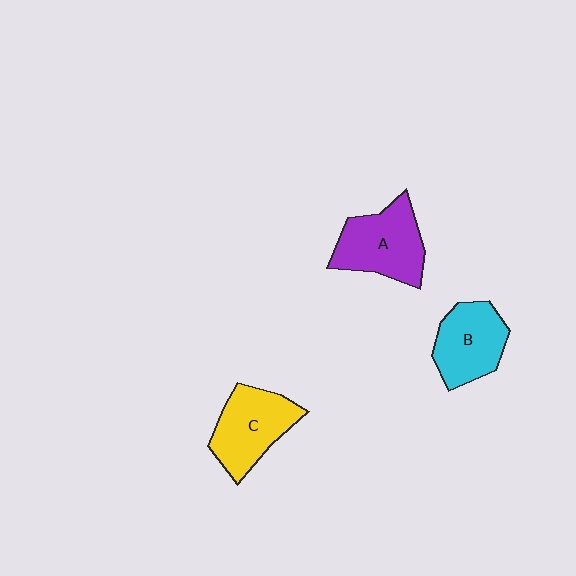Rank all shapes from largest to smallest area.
From largest to smallest: A (purple), C (yellow), B (cyan).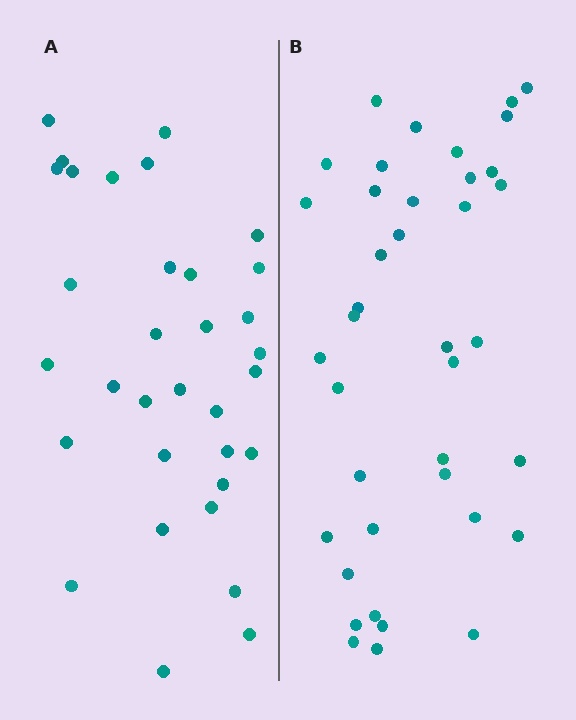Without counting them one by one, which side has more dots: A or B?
Region B (the right region) has more dots.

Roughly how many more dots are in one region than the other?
Region B has about 6 more dots than region A.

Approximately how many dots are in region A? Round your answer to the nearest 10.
About 30 dots. (The exact count is 33, which rounds to 30.)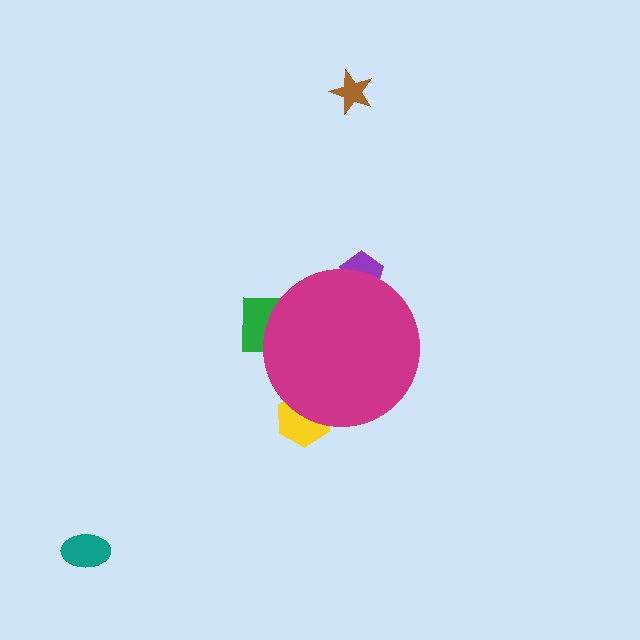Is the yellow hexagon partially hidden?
Yes, the yellow hexagon is partially hidden behind the magenta circle.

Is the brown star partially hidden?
No, the brown star is fully visible.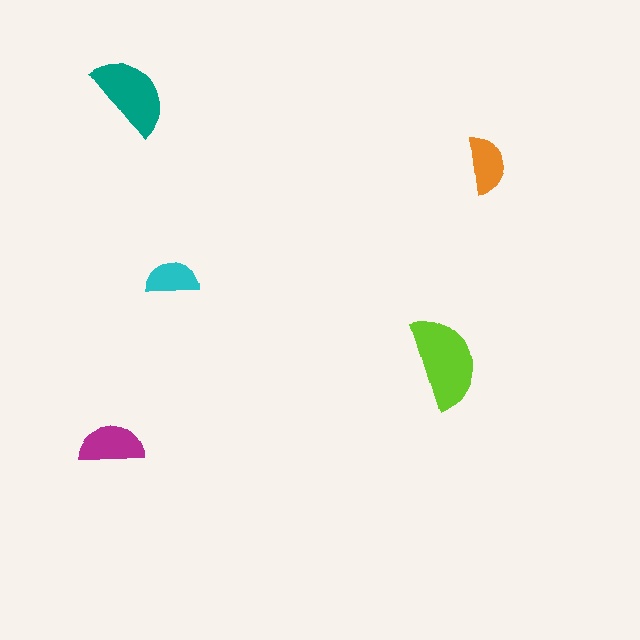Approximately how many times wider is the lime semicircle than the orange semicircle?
About 1.5 times wider.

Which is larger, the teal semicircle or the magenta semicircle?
The teal one.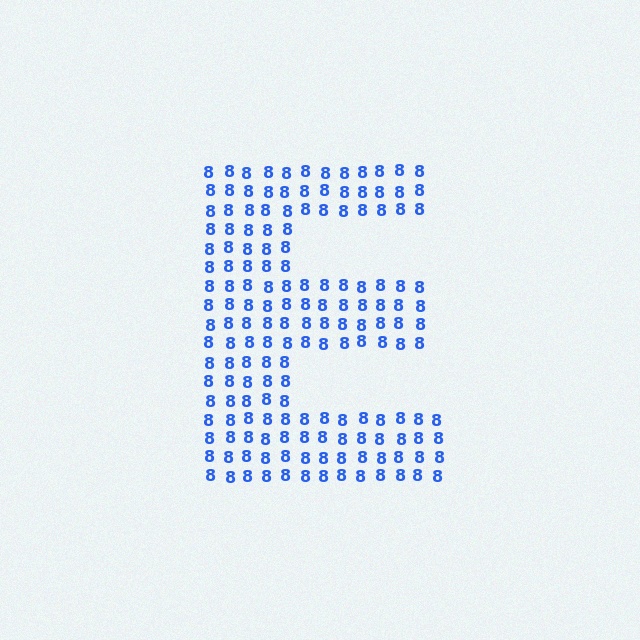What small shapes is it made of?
It is made of small digit 8's.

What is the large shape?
The large shape is the letter E.